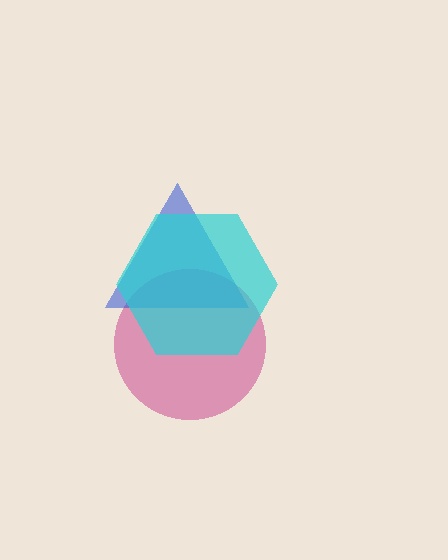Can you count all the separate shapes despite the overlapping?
Yes, there are 3 separate shapes.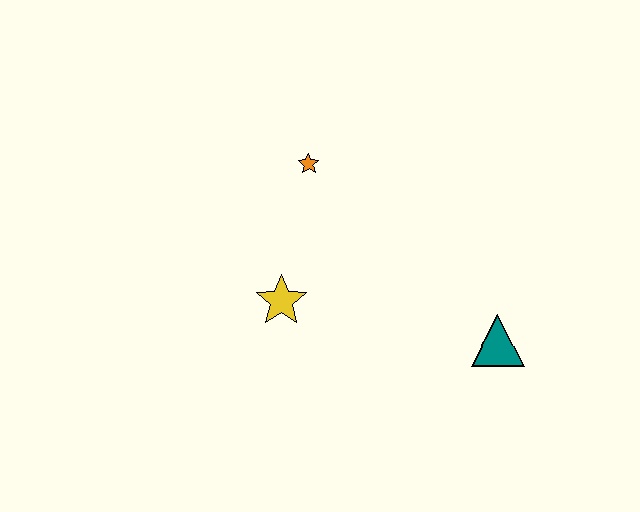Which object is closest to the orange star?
The yellow star is closest to the orange star.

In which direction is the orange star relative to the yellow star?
The orange star is above the yellow star.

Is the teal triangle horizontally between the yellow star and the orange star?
No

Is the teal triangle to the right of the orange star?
Yes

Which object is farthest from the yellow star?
The teal triangle is farthest from the yellow star.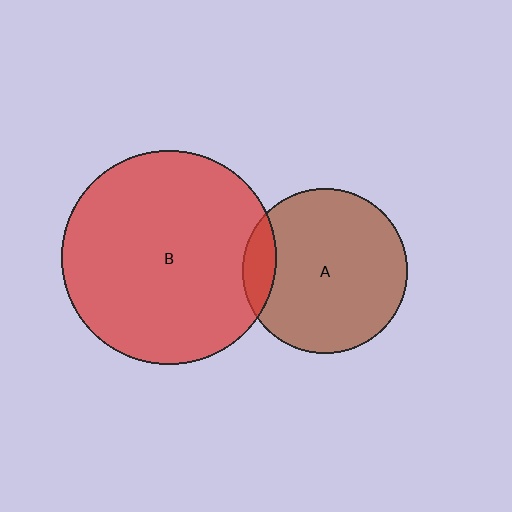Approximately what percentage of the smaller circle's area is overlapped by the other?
Approximately 10%.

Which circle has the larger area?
Circle B (red).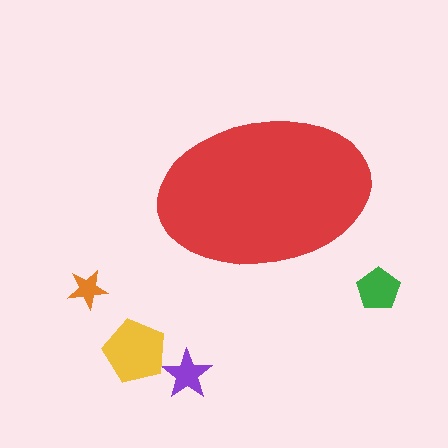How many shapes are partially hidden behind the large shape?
0 shapes are partially hidden.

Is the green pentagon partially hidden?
No, the green pentagon is fully visible.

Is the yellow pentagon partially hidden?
No, the yellow pentagon is fully visible.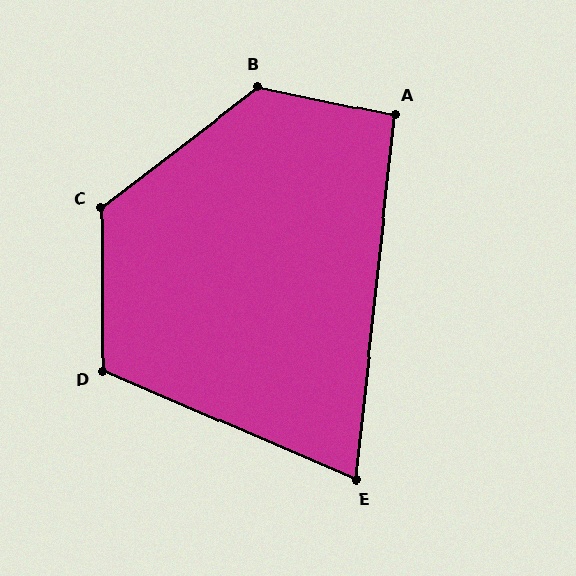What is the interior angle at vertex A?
Approximately 95 degrees (obtuse).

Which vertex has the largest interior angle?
B, at approximately 131 degrees.